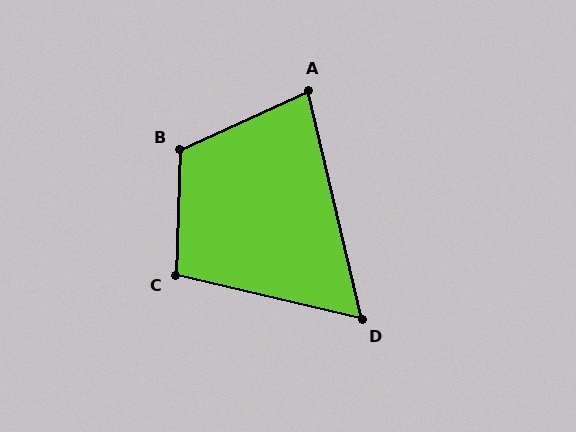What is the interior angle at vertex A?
Approximately 79 degrees (acute).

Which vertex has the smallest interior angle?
D, at approximately 64 degrees.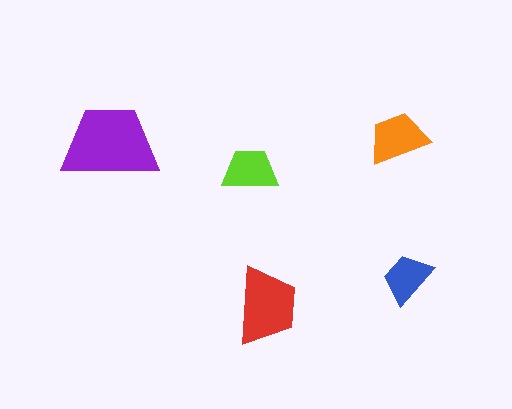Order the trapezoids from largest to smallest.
the purple one, the red one, the orange one, the lime one, the blue one.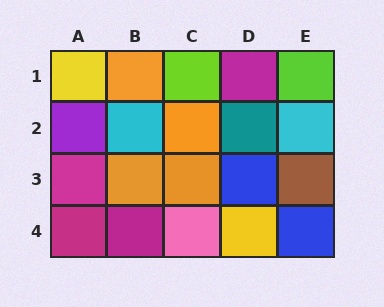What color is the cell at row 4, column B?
Magenta.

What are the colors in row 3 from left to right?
Magenta, orange, orange, blue, brown.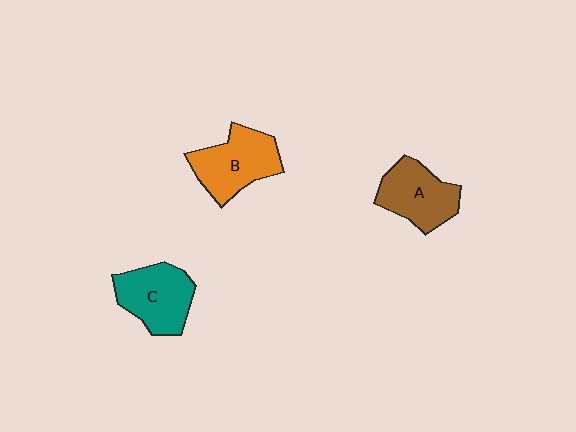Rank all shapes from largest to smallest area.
From largest to smallest: B (orange), C (teal), A (brown).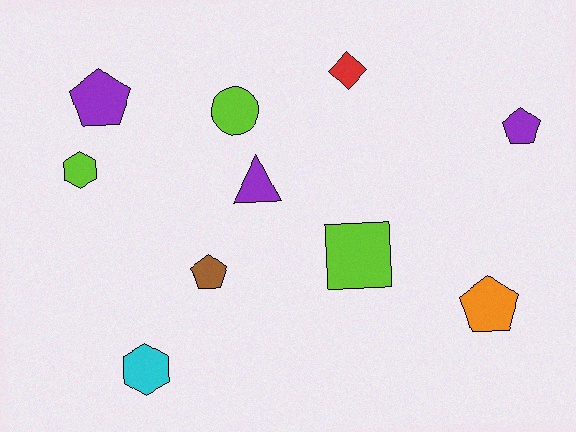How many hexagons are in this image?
There are 2 hexagons.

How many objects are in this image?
There are 10 objects.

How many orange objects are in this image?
There is 1 orange object.